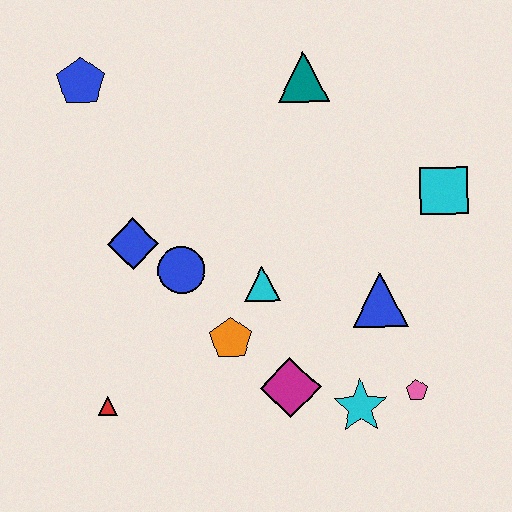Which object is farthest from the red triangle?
The cyan square is farthest from the red triangle.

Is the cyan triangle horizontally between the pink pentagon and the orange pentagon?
Yes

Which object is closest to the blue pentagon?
The blue diamond is closest to the blue pentagon.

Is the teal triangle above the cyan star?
Yes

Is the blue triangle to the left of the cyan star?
No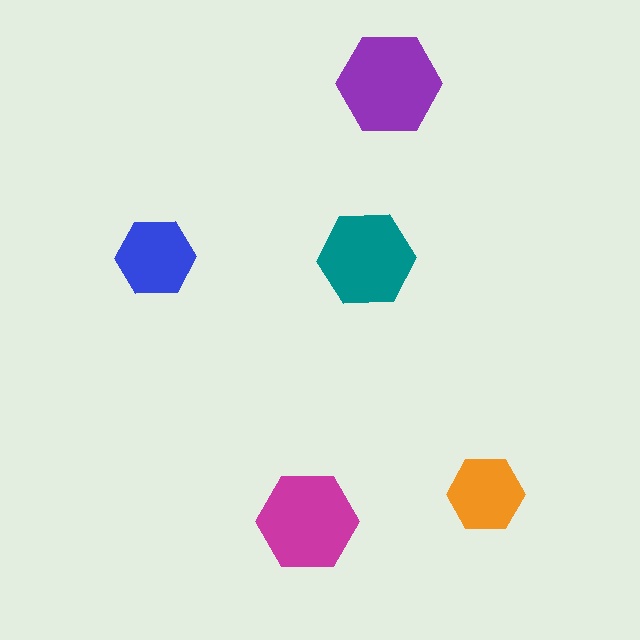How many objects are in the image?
There are 5 objects in the image.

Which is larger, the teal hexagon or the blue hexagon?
The teal one.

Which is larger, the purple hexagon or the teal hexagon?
The purple one.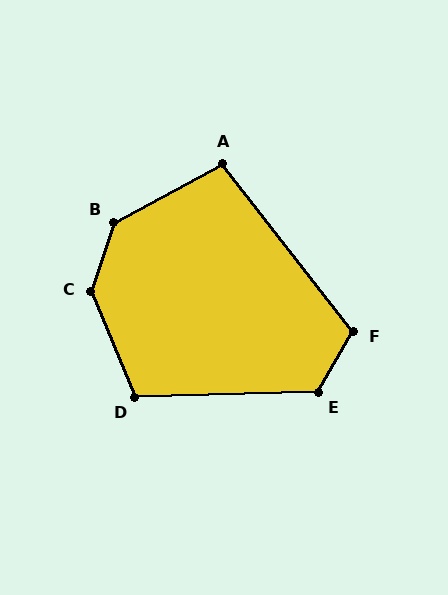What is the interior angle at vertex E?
Approximately 121 degrees (obtuse).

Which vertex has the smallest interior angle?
A, at approximately 100 degrees.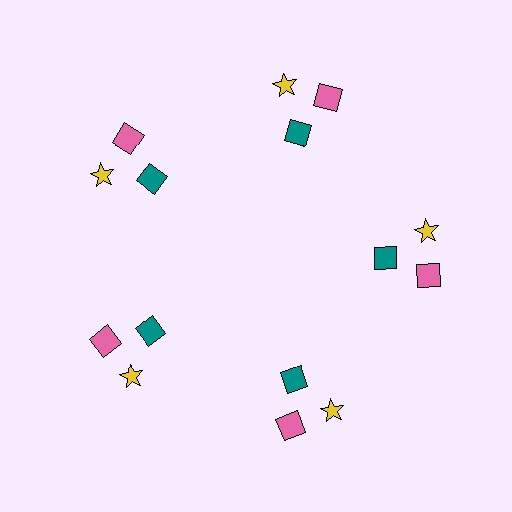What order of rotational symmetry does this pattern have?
This pattern has 5-fold rotational symmetry.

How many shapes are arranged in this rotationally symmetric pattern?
There are 15 shapes, arranged in 5 groups of 3.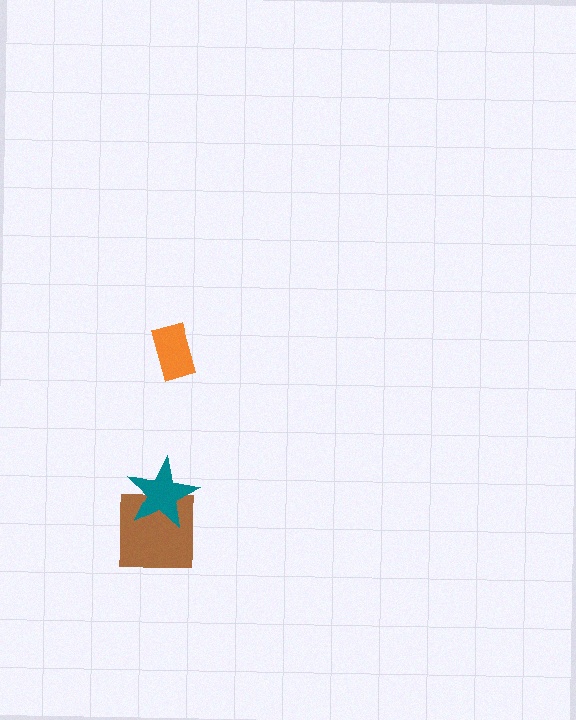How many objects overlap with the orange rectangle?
0 objects overlap with the orange rectangle.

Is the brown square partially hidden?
Yes, it is partially covered by another shape.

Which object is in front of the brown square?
The teal star is in front of the brown square.